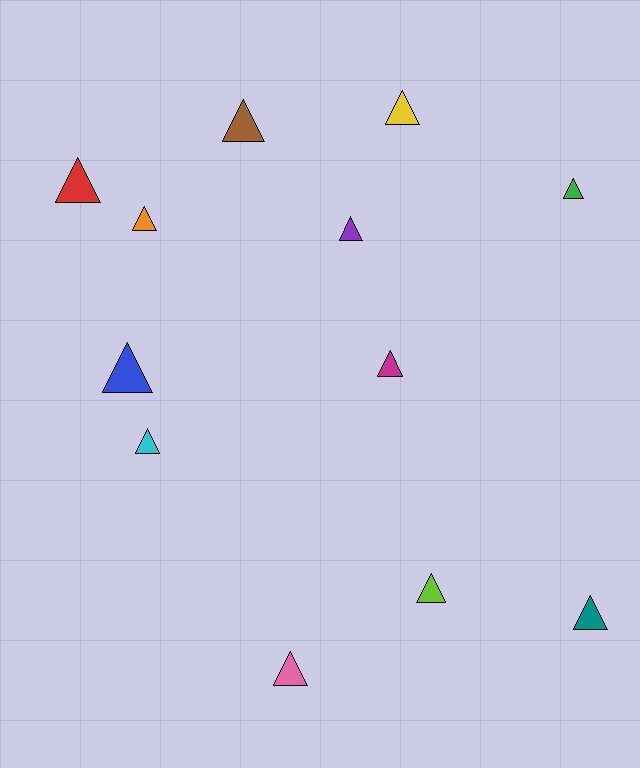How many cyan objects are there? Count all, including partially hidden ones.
There is 1 cyan object.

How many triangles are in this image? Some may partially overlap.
There are 12 triangles.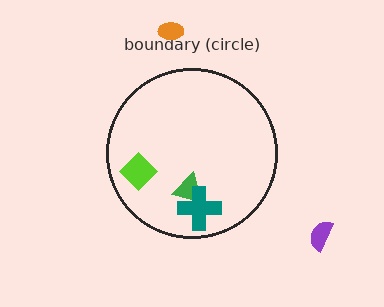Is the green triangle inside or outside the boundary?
Inside.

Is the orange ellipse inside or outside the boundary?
Outside.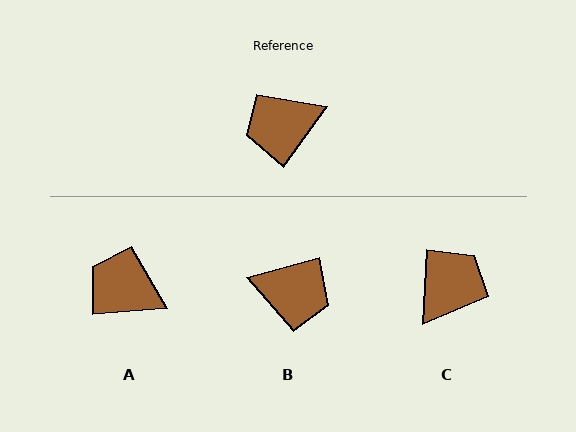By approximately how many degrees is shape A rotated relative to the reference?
Approximately 49 degrees clockwise.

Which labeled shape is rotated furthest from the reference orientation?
C, about 147 degrees away.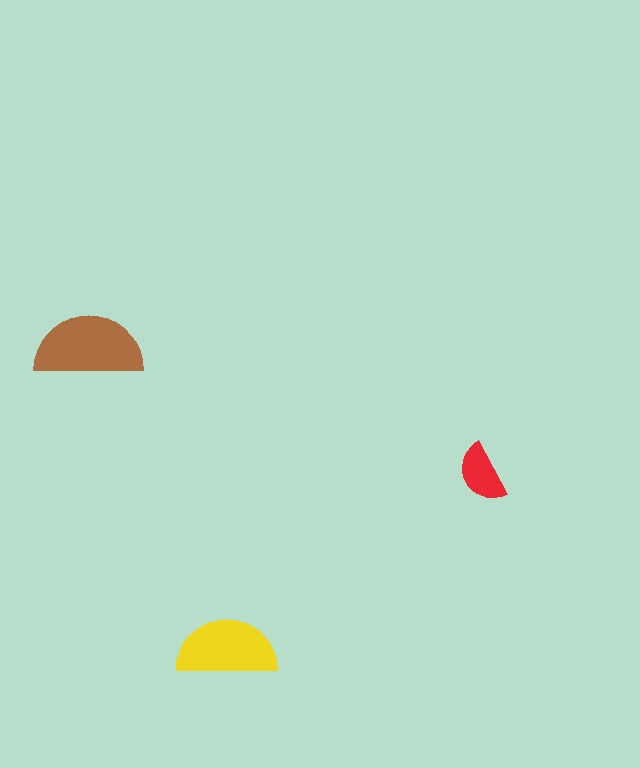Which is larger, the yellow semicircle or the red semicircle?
The yellow one.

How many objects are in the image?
There are 3 objects in the image.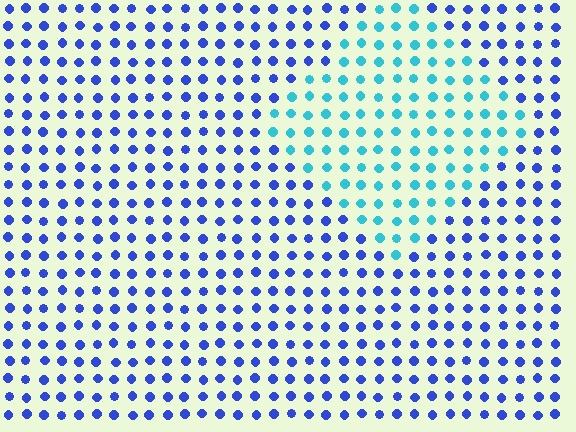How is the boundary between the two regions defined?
The boundary is defined purely by a slight shift in hue (about 46 degrees). Spacing, size, and orientation are identical on both sides.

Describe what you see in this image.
The image is filled with small blue elements in a uniform arrangement. A diamond-shaped region is visible where the elements are tinted to a slightly different hue, forming a subtle color boundary.